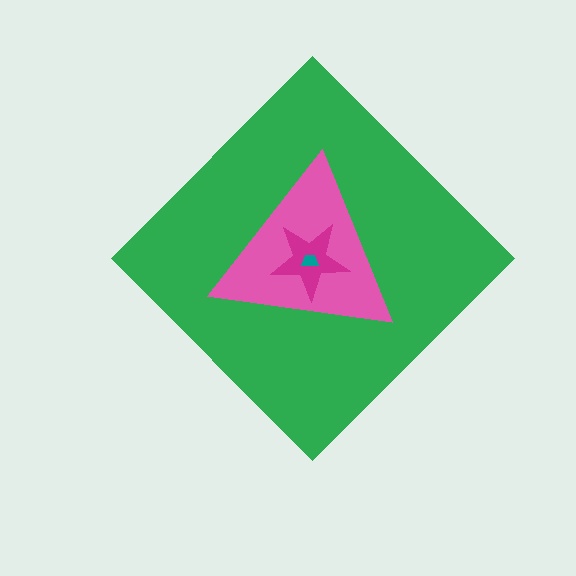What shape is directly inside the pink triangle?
The magenta star.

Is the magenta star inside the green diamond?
Yes.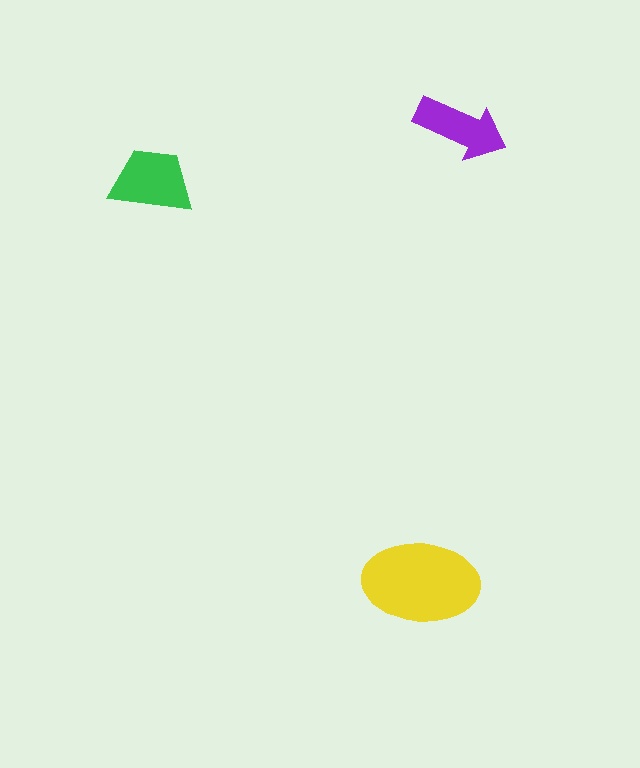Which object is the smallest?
The purple arrow.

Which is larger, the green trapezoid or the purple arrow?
The green trapezoid.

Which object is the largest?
The yellow ellipse.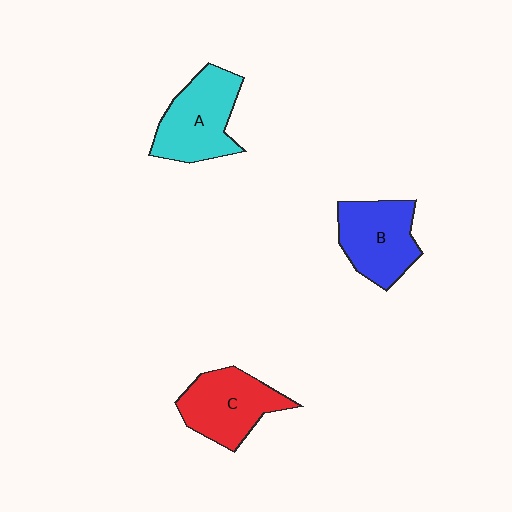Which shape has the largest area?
Shape A (cyan).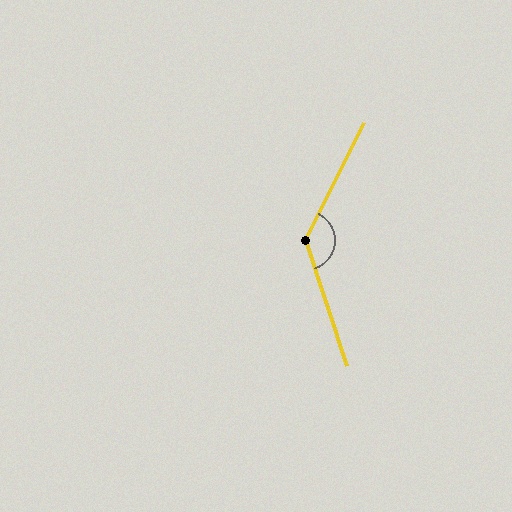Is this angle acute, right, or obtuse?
It is obtuse.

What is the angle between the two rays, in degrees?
Approximately 135 degrees.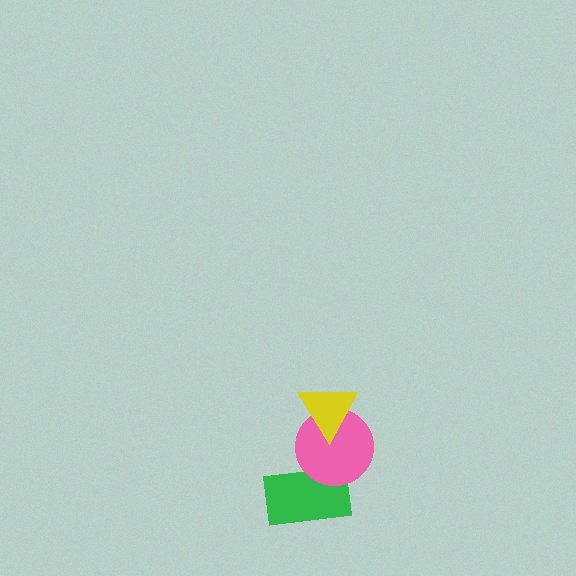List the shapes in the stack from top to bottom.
From top to bottom: the yellow triangle, the pink circle, the green rectangle.